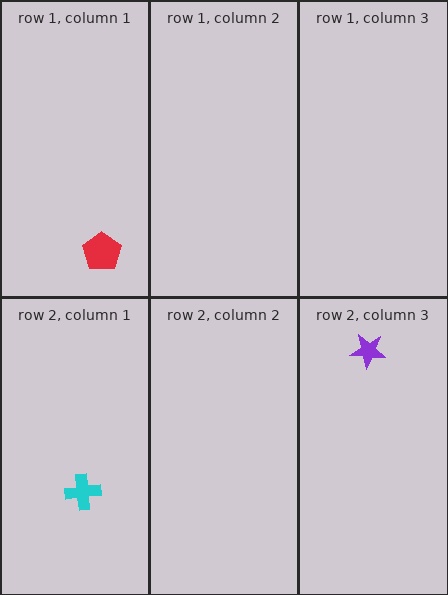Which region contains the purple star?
The row 2, column 3 region.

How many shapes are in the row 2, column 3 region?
1.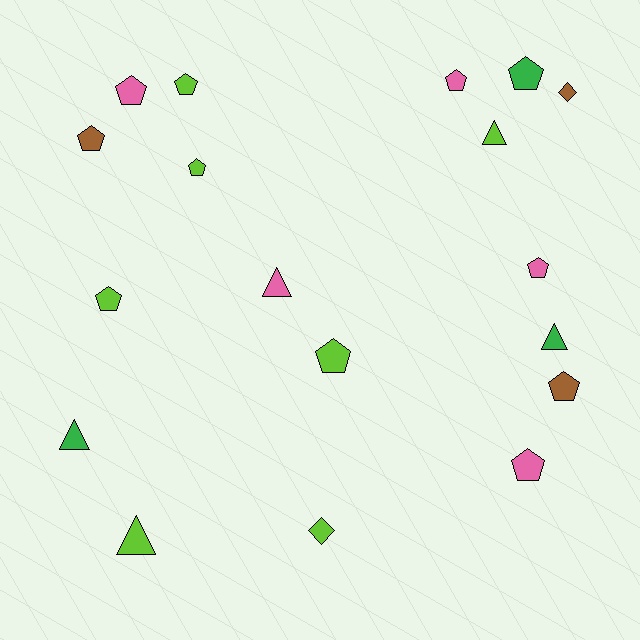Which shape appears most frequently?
Pentagon, with 11 objects.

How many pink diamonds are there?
There are no pink diamonds.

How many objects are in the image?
There are 18 objects.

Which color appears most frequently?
Lime, with 7 objects.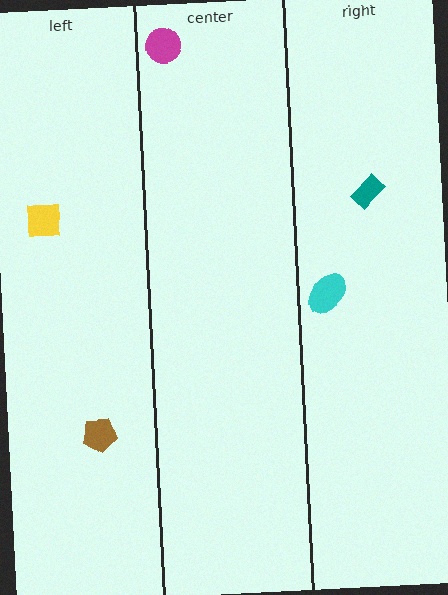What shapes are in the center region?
The magenta circle.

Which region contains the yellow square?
The left region.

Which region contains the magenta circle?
The center region.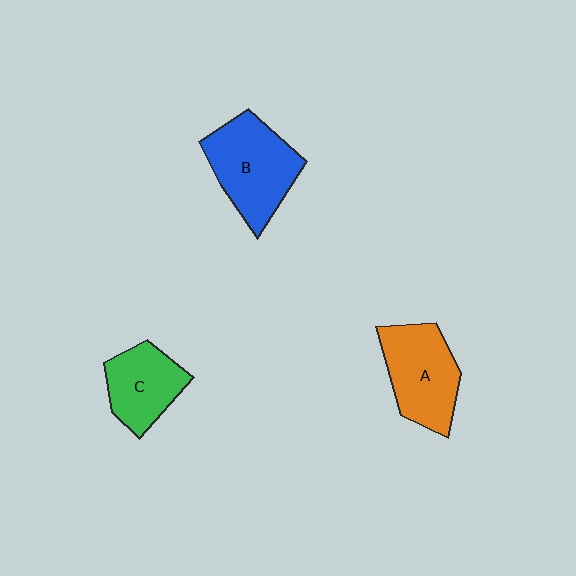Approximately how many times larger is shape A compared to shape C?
Approximately 1.3 times.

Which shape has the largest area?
Shape B (blue).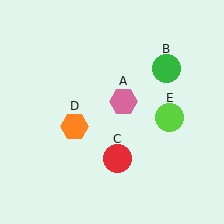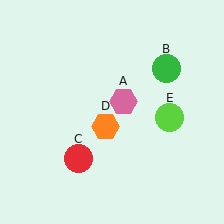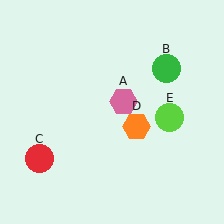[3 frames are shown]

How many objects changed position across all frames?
2 objects changed position: red circle (object C), orange hexagon (object D).